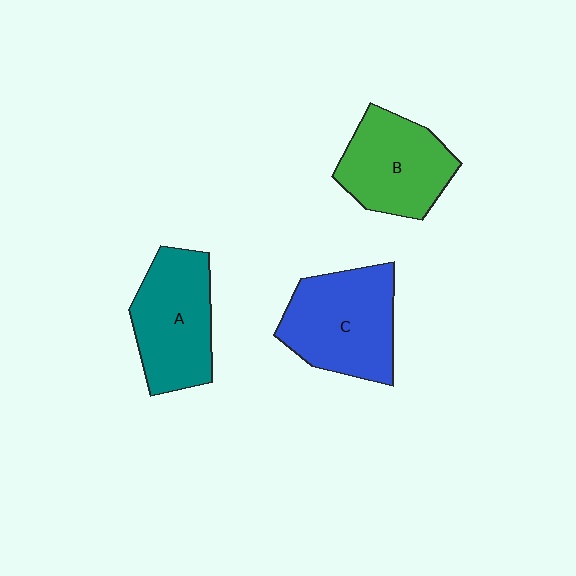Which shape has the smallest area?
Shape B (green).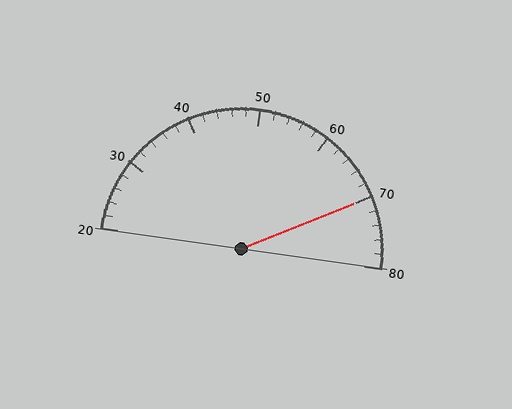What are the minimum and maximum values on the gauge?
The gauge ranges from 20 to 80.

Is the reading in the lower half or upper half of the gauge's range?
The reading is in the upper half of the range (20 to 80).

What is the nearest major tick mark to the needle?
The nearest major tick mark is 70.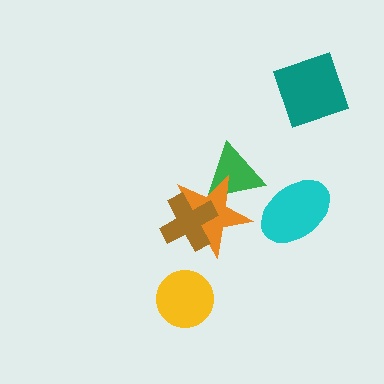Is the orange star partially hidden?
Yes, it is partially covered by another shape.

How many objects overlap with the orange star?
2 objects overlap with the orange star.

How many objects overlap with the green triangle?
1 object overlaps with the green triangle.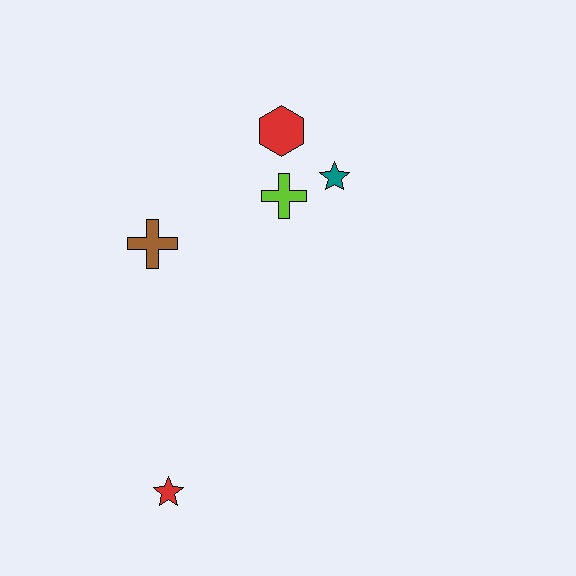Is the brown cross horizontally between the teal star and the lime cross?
No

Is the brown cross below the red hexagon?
Yes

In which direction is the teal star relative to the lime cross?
The teal star is to the right of the lime cross.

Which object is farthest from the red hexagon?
The red star is farthest from the red hexagon.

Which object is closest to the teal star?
The lime cross is closest to the teal star.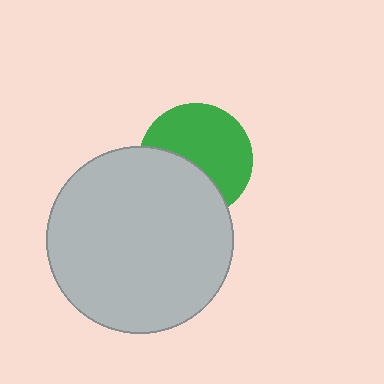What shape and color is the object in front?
The object in front is a light gray circle.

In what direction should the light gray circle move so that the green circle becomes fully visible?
The light gray circle should move down. That is the shortest direction to clear the overlap and leave the green circle fully visible.